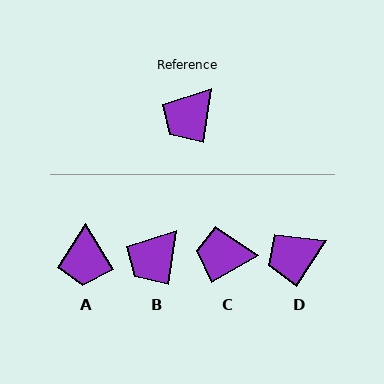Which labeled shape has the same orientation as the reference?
B.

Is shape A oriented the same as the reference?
No, it is off by about 40 degrees.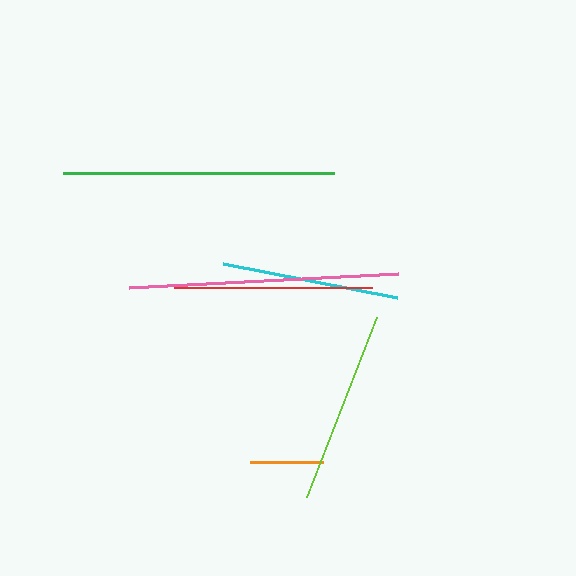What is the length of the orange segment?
The orange segment is approximately 72 pixels long.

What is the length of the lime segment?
The lime segment is approximately 193 pixels long.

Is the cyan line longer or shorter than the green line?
The green line is longer than the cyan line.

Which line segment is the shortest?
The orange line is the shortest at approximately 72 pixels.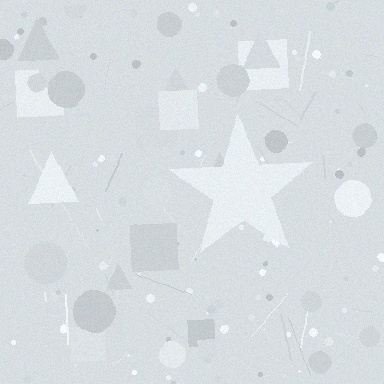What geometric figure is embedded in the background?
A star is embedded in the background.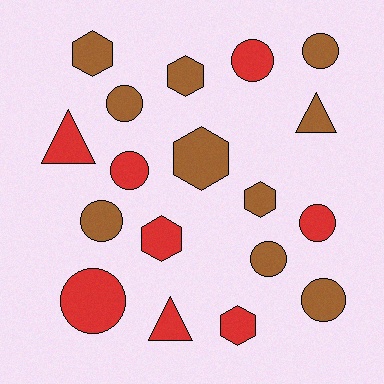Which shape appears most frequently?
Circle, with 9 objects.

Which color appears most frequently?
Brown, with 10 objects.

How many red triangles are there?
There are 2 red triangles.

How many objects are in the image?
There are 18 objects.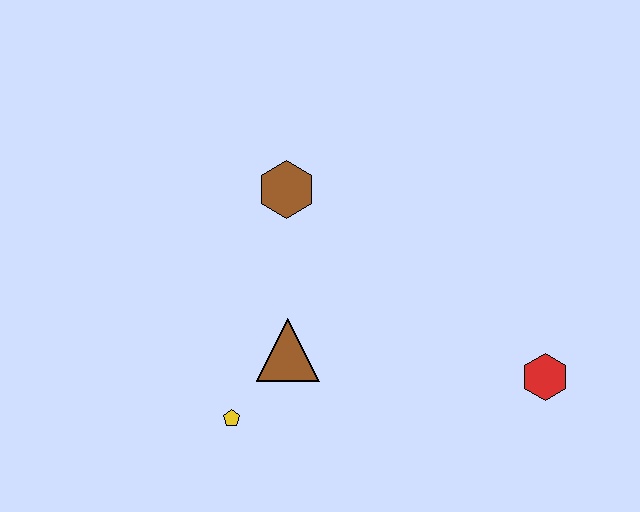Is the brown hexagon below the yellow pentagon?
No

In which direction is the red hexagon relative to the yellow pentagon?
The red hexagon is to the right of the yellow pentagon.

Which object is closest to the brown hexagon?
The brown triangle is closest to the brown hexagon.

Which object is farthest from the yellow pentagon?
The red hexagon is farthest from the yellow pentagon.